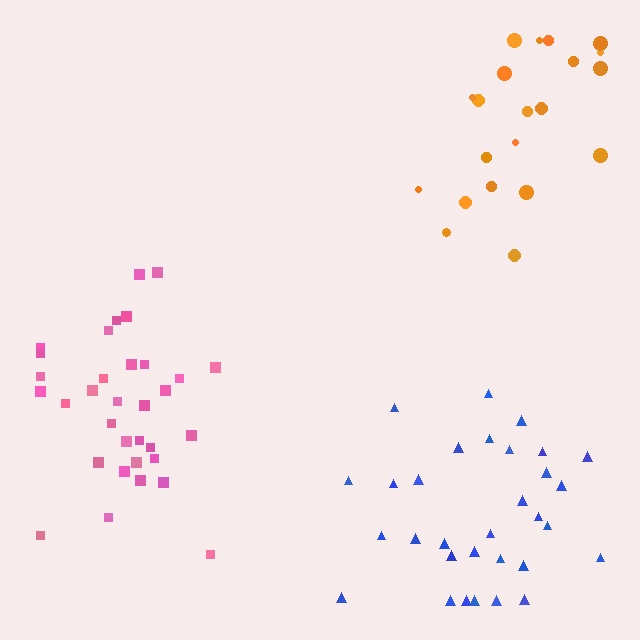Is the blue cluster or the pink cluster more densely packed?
Pink.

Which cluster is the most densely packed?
Pink.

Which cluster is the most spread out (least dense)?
Orange.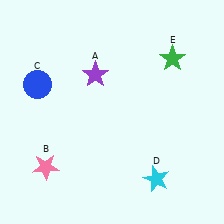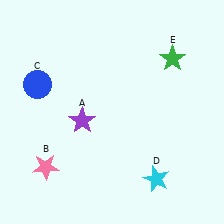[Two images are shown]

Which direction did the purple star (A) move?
The purple star (A) moved down.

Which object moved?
The purple star (A) moved down.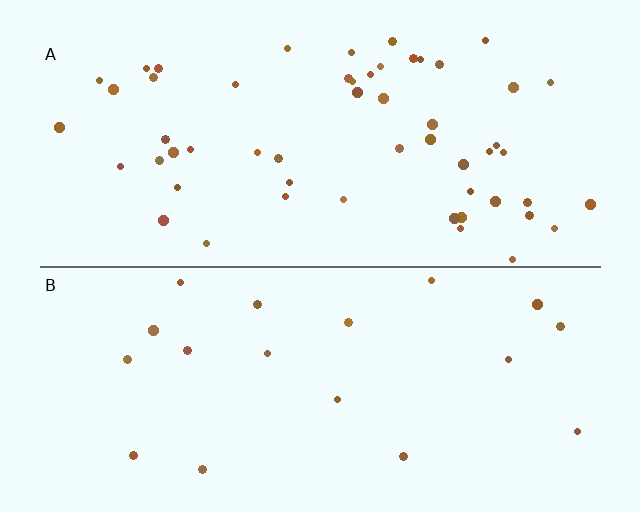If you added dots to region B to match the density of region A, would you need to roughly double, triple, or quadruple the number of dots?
Approximately triple.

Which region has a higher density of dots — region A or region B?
A (the top).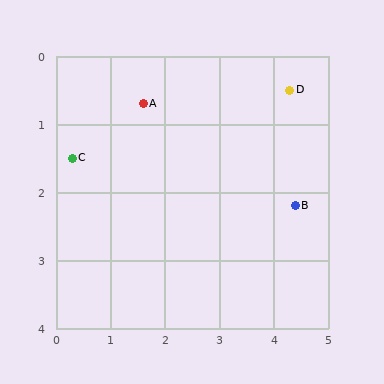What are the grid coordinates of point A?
Point A is at approximately (1.6, 0.7).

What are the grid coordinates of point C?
Point C is at approximately (0.3, 1.5).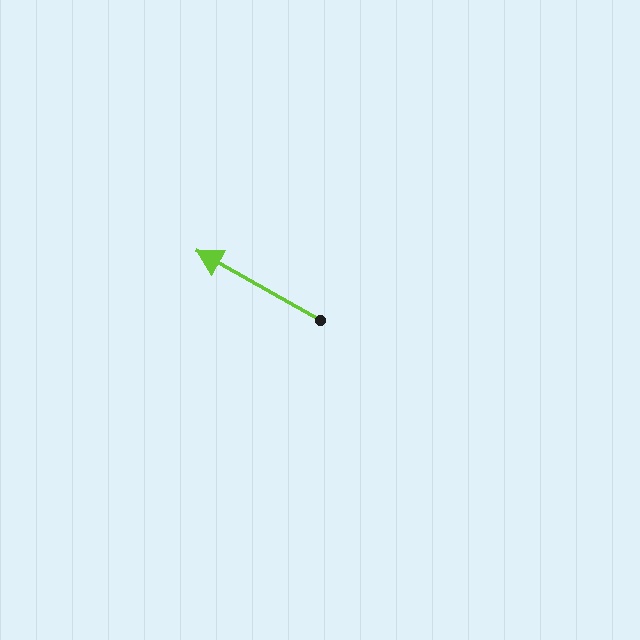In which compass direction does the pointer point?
Northwest.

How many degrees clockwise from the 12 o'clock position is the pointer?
Approximately 299 degrees.